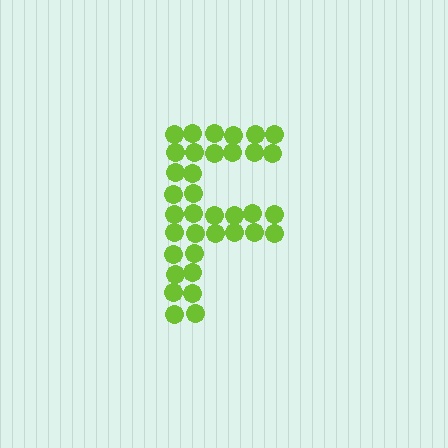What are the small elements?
The small elements are circles.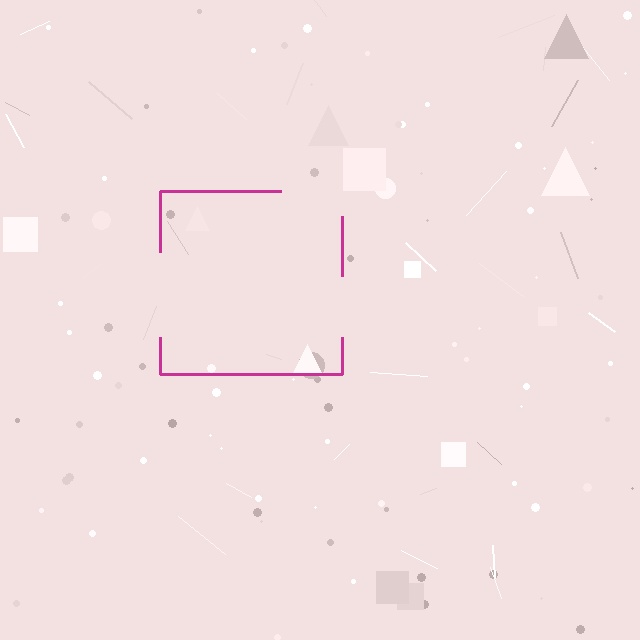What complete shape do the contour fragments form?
The contour fragments form a square.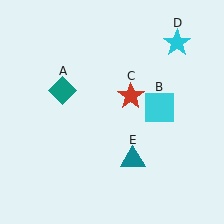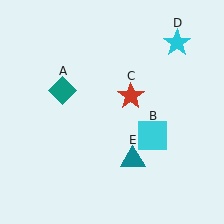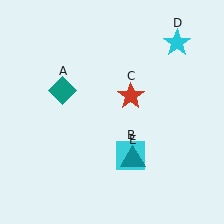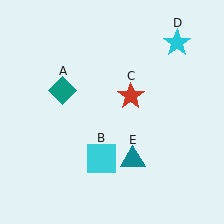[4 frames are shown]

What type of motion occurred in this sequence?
The cyan square (object B) rotated clockwise around the center of the scene.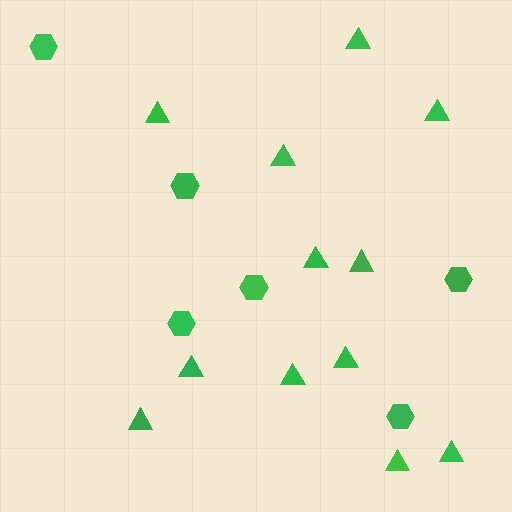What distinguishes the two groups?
There are 2 groups: one group of triangles (12) and one group of hexagons (6).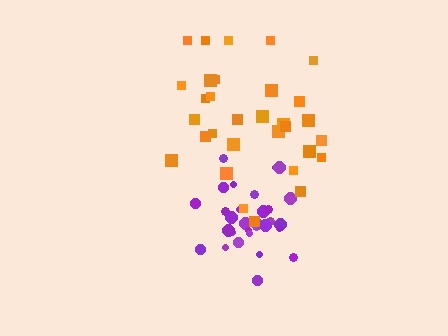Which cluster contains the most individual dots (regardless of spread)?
Orange (31).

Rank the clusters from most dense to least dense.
purple, orange.